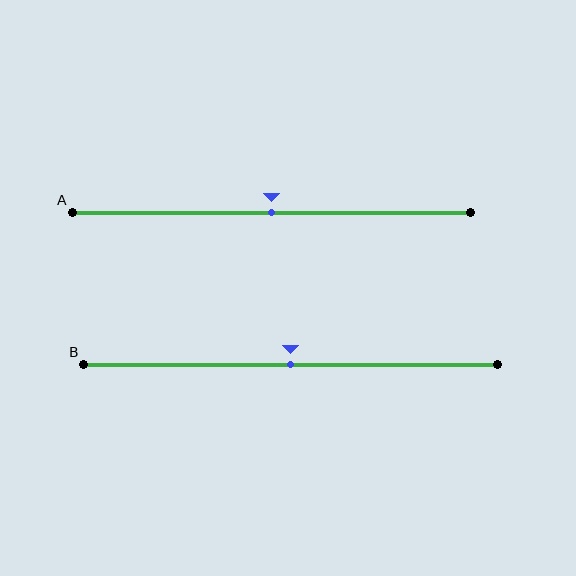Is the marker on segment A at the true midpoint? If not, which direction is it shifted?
Yes, the marker on segment A is at the true midpoint.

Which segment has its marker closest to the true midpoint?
Segment A has its marker closest to the true midpoint.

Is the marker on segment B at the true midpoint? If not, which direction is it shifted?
Yes, the marker on segment B is at the true midpoint.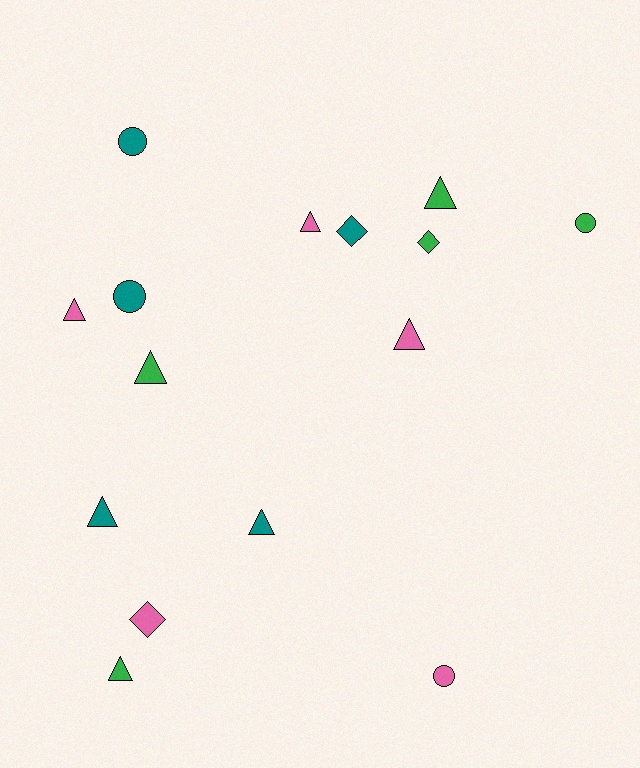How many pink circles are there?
There is 1 pink circle.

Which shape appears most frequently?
Triangle, with 8 objects.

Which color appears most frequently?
Green, with 5 objects.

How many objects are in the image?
There are 15 objects.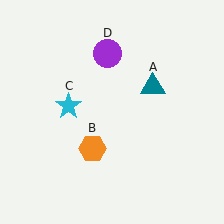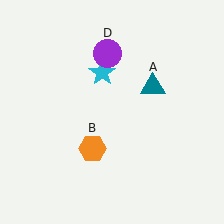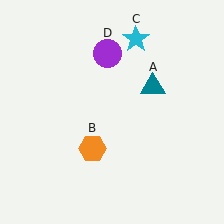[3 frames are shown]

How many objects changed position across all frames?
1 object changed position: cyan star (object C).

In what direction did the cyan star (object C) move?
The cyan star (object C) moved up and to the right.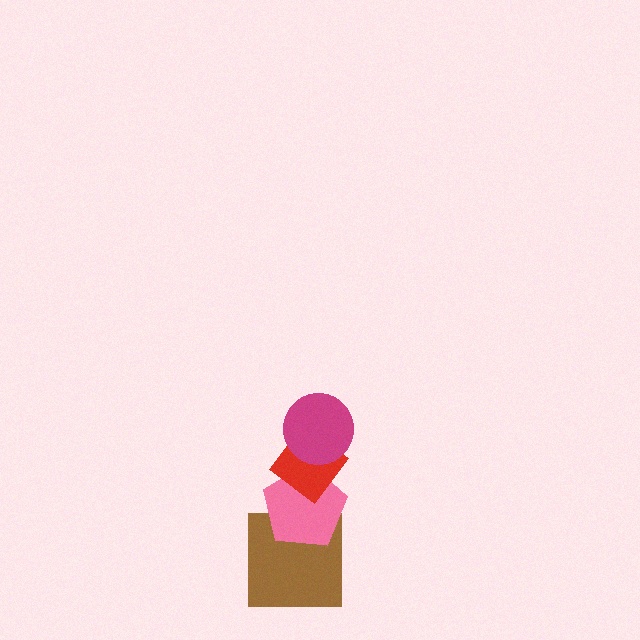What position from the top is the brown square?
The brown square is 4th from the top.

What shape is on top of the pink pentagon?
The red diamond is on top of the pink pentagon.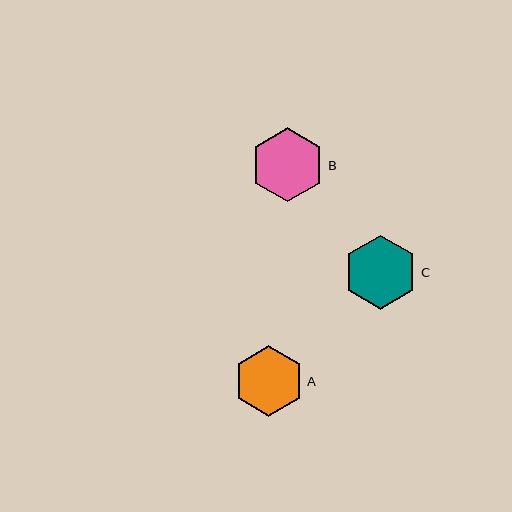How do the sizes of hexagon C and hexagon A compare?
Hexagon C and hexagon A are approximately the same size.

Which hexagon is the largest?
Hexagon B is the largest with a size of approximately 74 pixels.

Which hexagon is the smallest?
Hexagon A is the smallest with a size of approximately 71 pixels.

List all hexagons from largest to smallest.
From largest to smallest: B, C, A.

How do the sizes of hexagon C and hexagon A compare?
Hexagon C and hexagon A are approximately the same size.